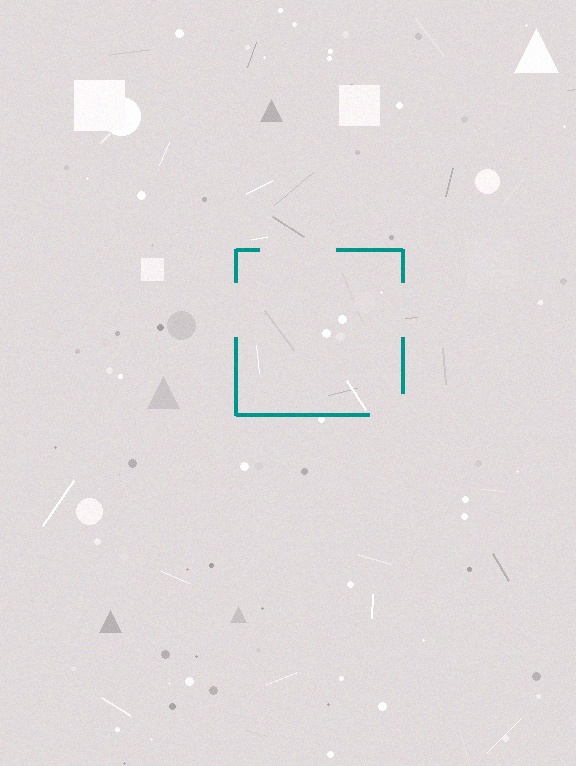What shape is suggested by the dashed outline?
The dashed outline suggests a square.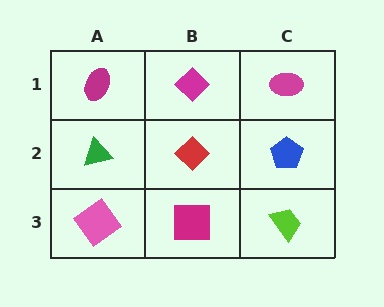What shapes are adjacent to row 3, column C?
A blue pentagon (row 2, column C), a magenta square (row 3, column B).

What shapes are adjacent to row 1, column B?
A red diamond (row 2, column B), a magenta ellipse (row 1, column A), a magenta ellipse (row 1, column C).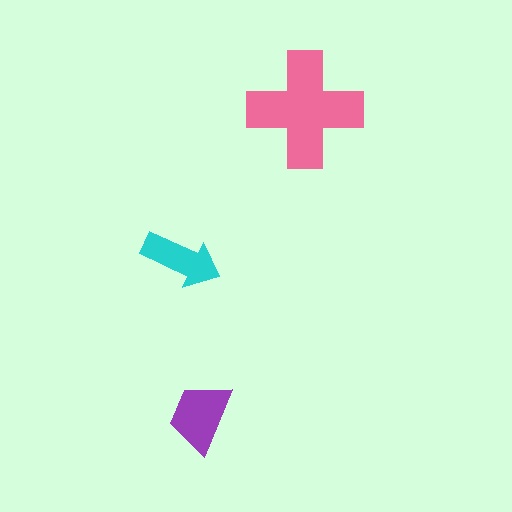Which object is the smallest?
The cyan arrow.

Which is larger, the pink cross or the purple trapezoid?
The pink cross.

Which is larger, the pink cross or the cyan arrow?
The pink cross.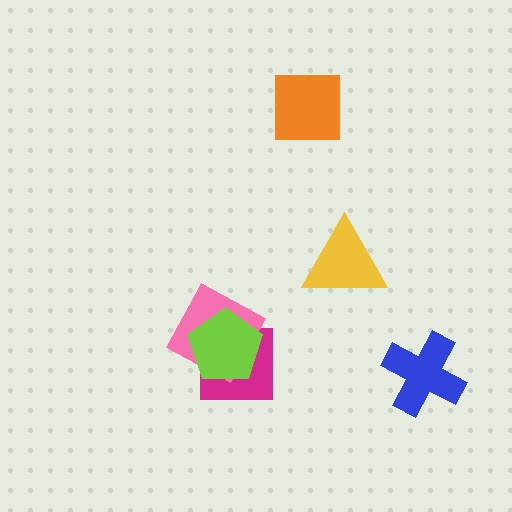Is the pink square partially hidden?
Yes, it is partially covered by another shape.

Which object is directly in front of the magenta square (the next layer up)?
The pink square is directly in front of the magenta square.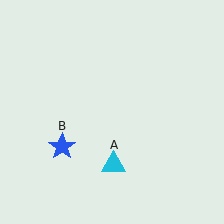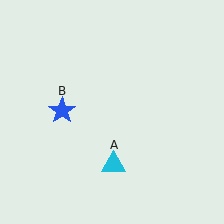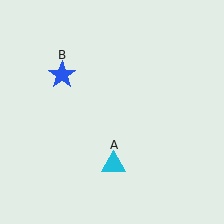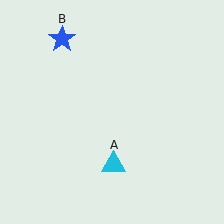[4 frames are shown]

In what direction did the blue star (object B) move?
The blue star (object B) moved up.